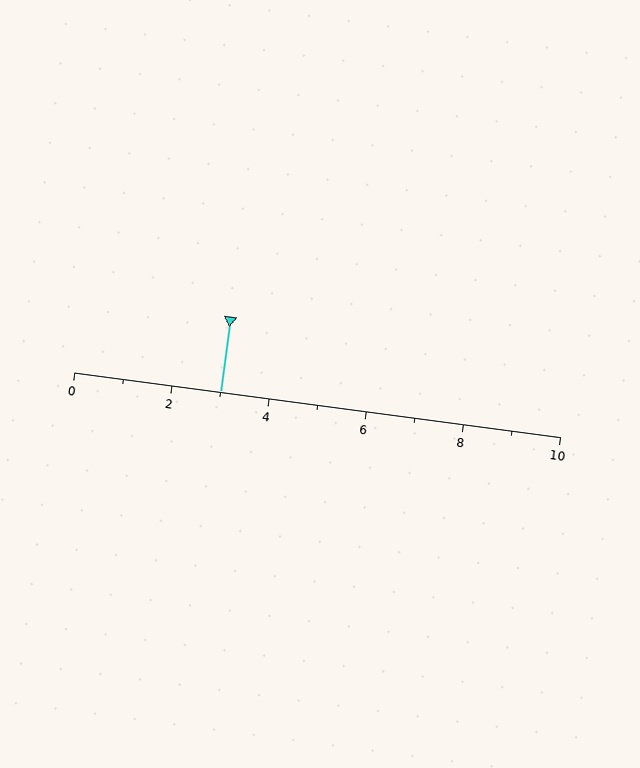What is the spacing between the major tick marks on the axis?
The major ticks are spaced 2 apart.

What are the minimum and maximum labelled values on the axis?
The axis runs from 0 to 10.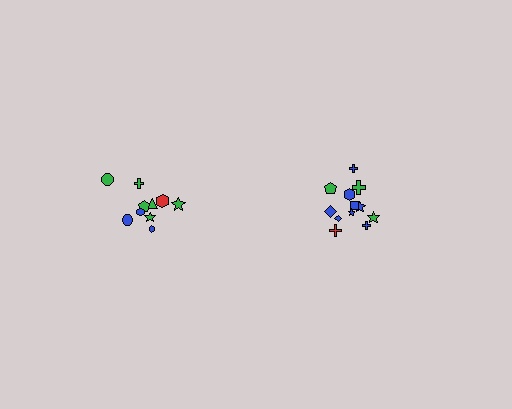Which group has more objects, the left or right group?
The right group.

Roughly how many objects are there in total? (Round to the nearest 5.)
Roughly 20 objects in total.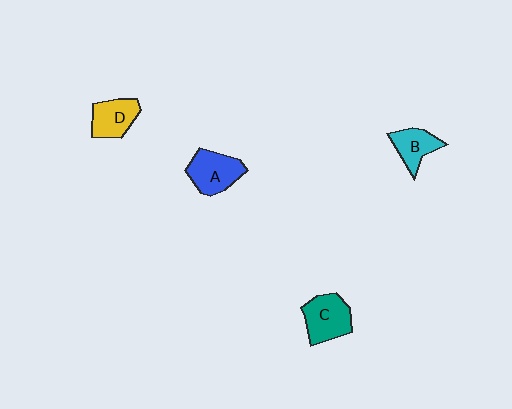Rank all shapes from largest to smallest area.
From largest to smallest: C (teal), A (blue), D (yellow), B (cyan).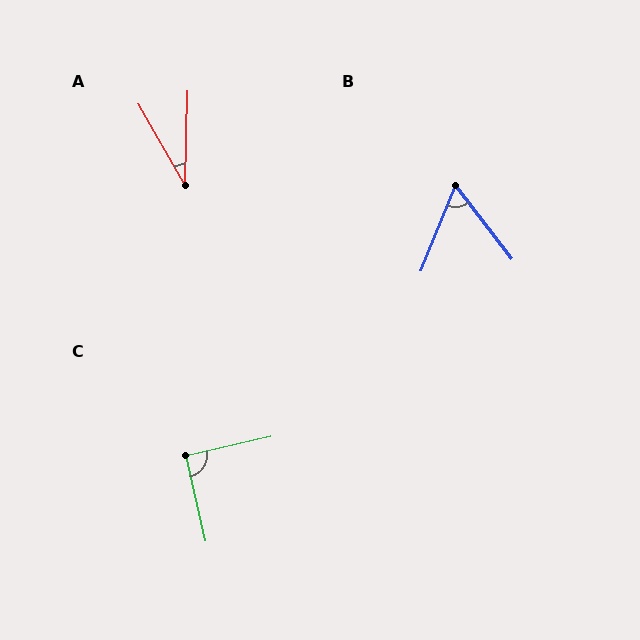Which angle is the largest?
C, at approximately 90 degrees.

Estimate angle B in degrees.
Approximately 59 degrees.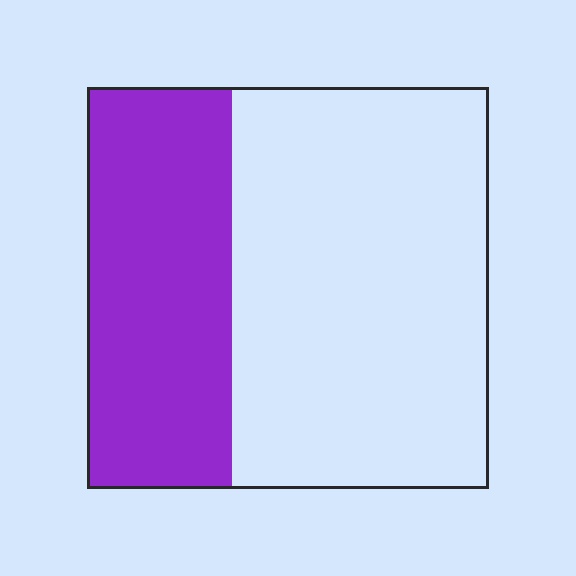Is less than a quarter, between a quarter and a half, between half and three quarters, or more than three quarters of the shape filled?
Between a quarter and a half.